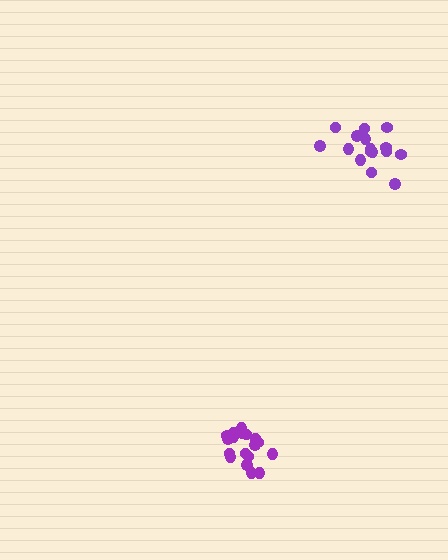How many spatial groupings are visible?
There are 2 spatial groupings.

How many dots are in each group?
Group 1: 21 dots, Group 2: 16 dots (37 total).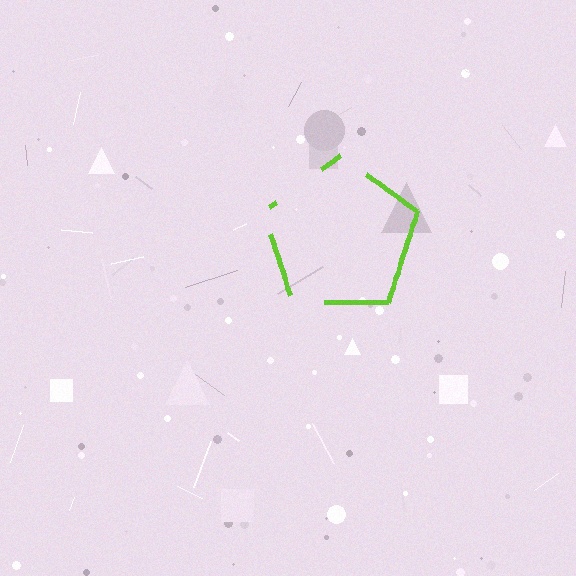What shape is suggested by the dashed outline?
The dashed outline suggests a pentagon.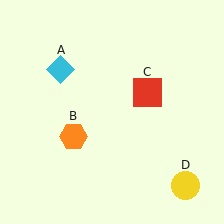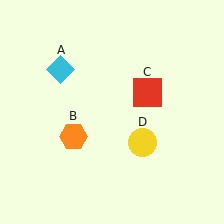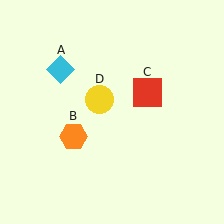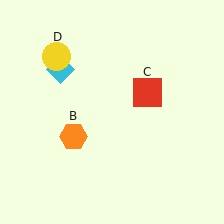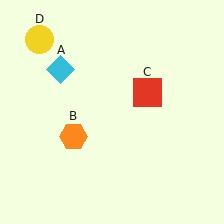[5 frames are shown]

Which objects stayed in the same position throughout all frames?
Cyan diamond (object A) and orange hexagon (object B) and red square (object C) remained stationary.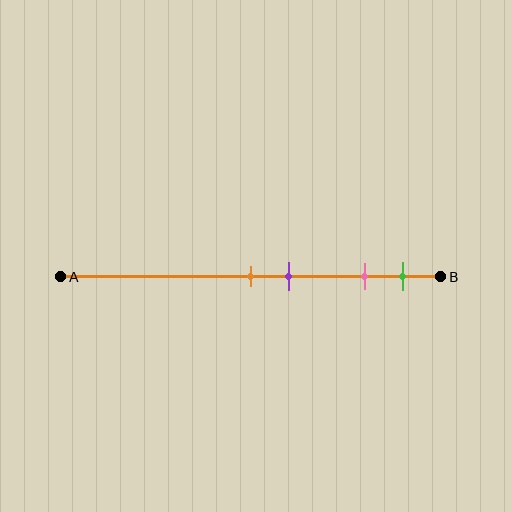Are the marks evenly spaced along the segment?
No, the marks are not evenly spaced.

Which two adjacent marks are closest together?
The orange and purple marks are the closest adjacent pair.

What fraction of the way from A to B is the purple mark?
The purple mark is approximately 60% (0.6) of the way from A to B.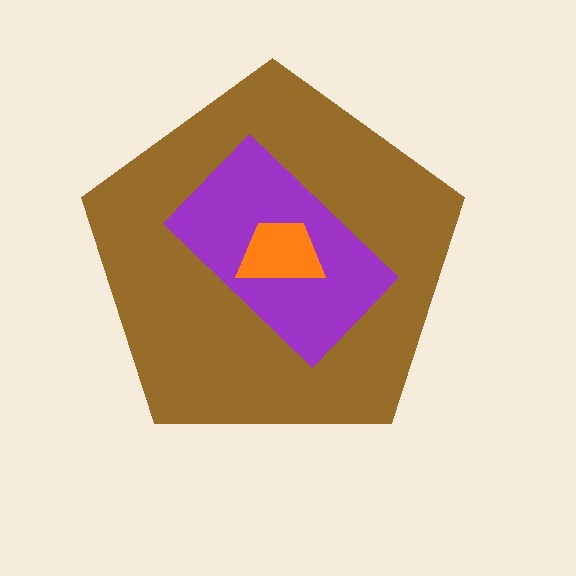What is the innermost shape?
The orange trapezoid.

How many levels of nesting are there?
3.